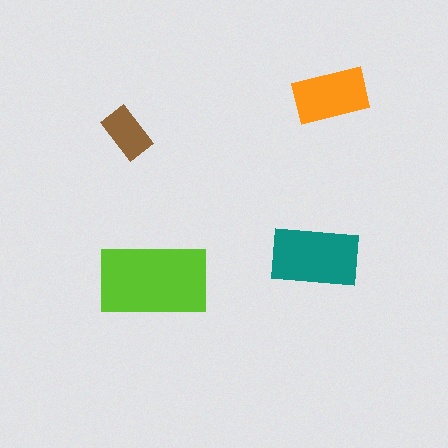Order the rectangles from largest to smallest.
the lime one, the teal one, the orange one, the brown one.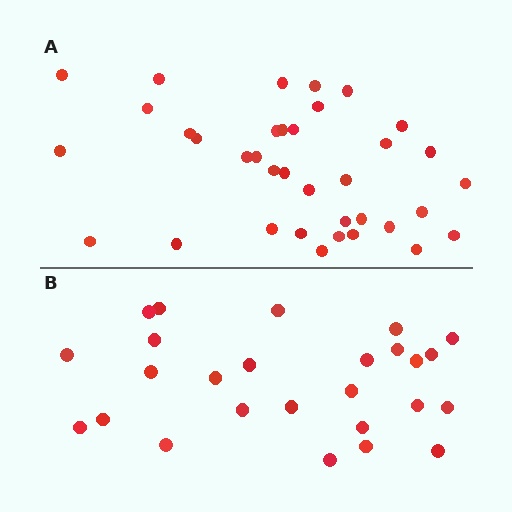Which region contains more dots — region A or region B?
Region A (the top region) has more dots.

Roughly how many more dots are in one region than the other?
Region A has roughly 10 or so more dots than region B.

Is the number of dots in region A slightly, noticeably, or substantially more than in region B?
Region A has noticeably more, but not dramatically so. The ratio is roughly 1.4 to 1.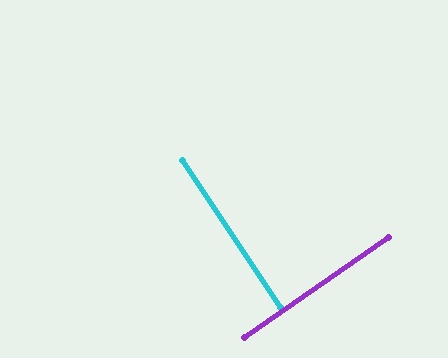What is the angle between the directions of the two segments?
Approximately 89 degrees.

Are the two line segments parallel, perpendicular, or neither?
Perpendicular — they meet at approximately 89°.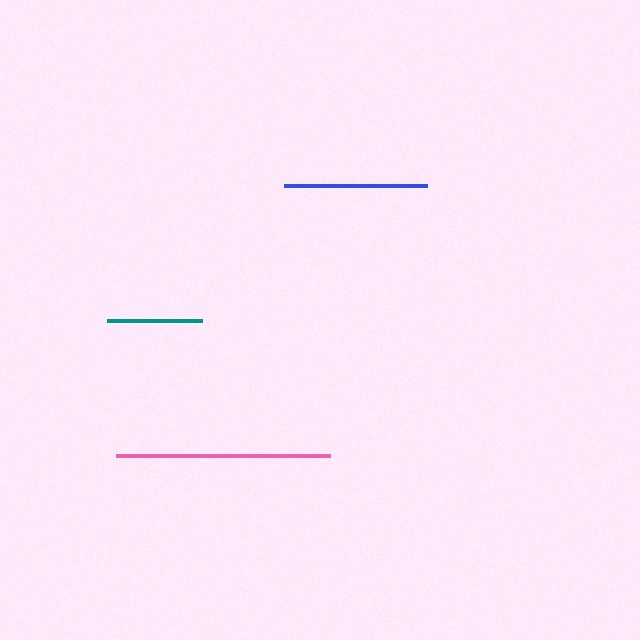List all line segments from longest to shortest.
From longest to shortest: pink, blue, teal.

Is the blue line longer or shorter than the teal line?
The blue line is longer than the teal line.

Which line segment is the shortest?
The teal line is the shortest at approximately 95 pixels.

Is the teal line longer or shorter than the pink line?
The pink line is longer than the teal line.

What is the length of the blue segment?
The blue segment is approximately 143 pixels long.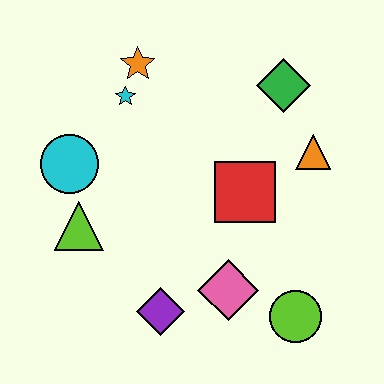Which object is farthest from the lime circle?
The orange star is farthest from the lime circle.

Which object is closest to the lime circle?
The pink diamond is closest to the lime circle.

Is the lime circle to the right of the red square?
Yes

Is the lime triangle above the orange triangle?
No